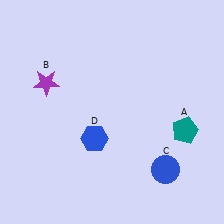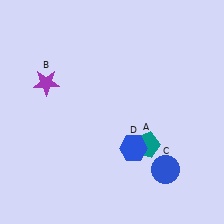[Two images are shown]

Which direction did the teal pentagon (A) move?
The teal pentagon (A) moved left.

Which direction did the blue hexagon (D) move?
The blue hexagon (D) moved right.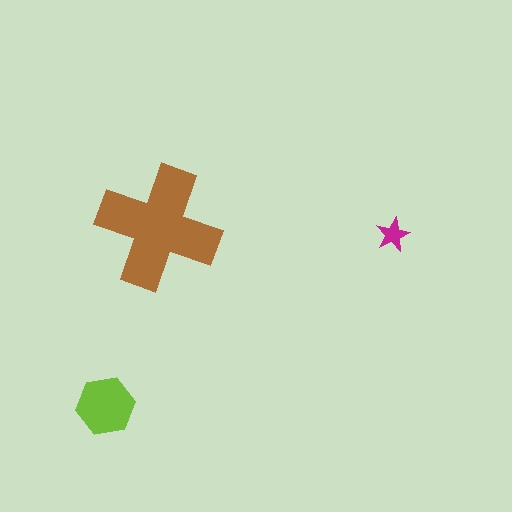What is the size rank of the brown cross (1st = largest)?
1st.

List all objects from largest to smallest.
The brown cross, the lime hexagon, the magenta star.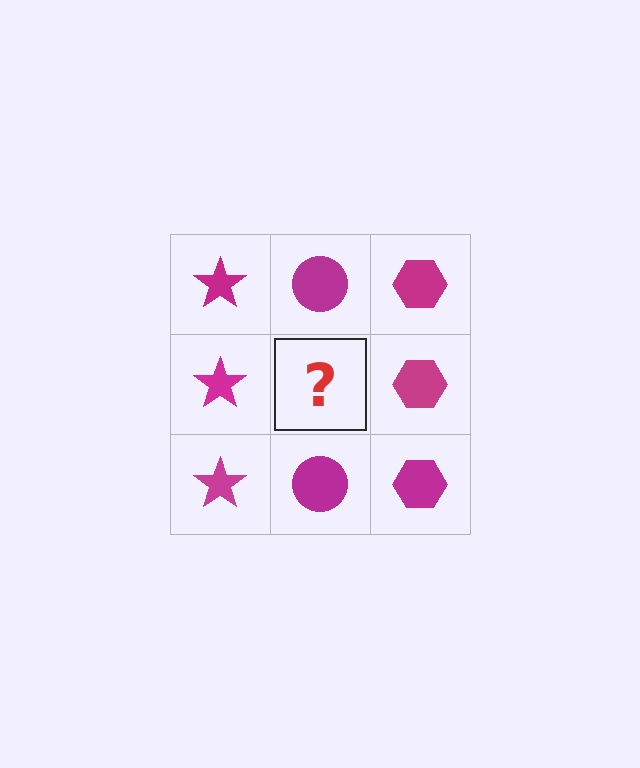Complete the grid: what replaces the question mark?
The question mark should be replaced with a magenta circle.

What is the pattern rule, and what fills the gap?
The rule is that each column has a consistent shape. The gap should be filled with a magenta circle.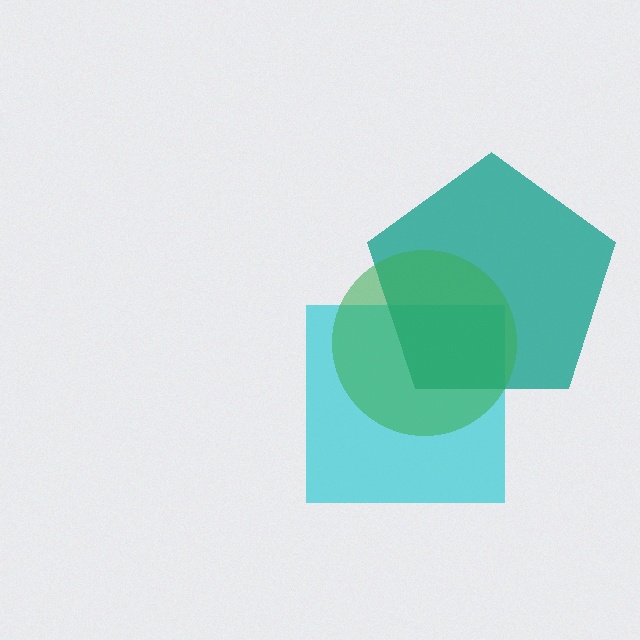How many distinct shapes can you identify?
There are 3 distinct shapes: a cyan square, a teal pentagon, a green circle.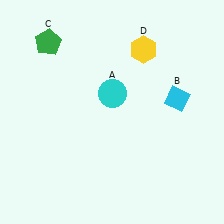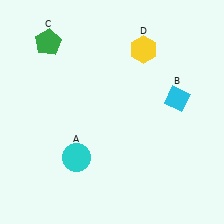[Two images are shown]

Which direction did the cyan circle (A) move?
The cyan circle (A) moved down.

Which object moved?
The cyan circle (A) moved down.